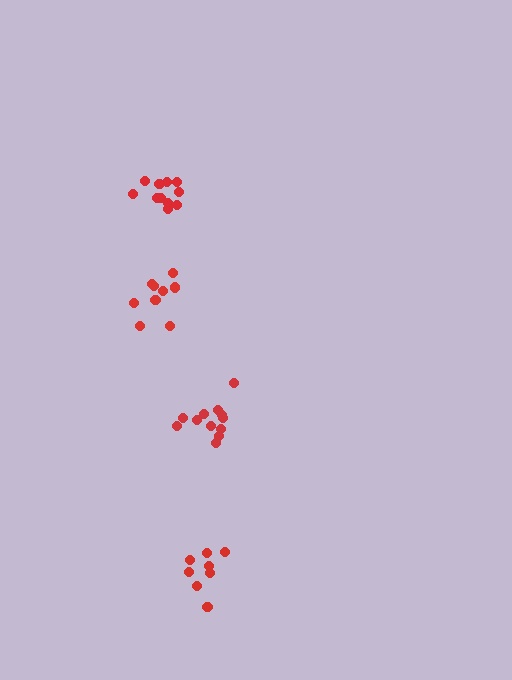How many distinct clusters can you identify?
There are 4 distinct clusters.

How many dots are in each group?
Group 1: 8 dots, Group 2: 12 dots, Group 3: 9 dots, Group 4: 11 dots (40 total).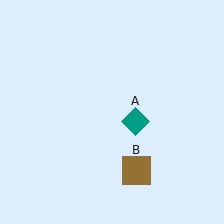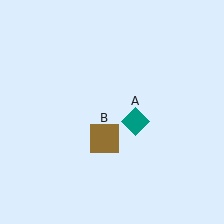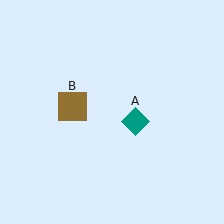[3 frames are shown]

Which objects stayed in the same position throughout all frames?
Teal diamond (object A) remained stationary.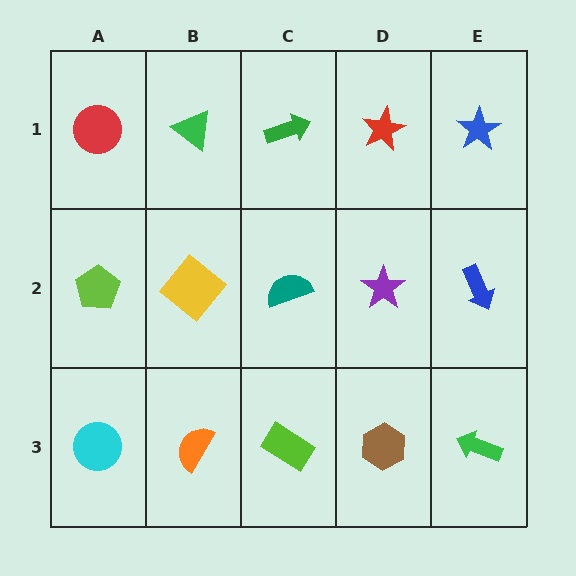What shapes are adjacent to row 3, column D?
A purple star (row 2, column D), a lime rectangle (row 3, column C), a green arrow (row 3, column E).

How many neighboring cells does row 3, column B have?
3.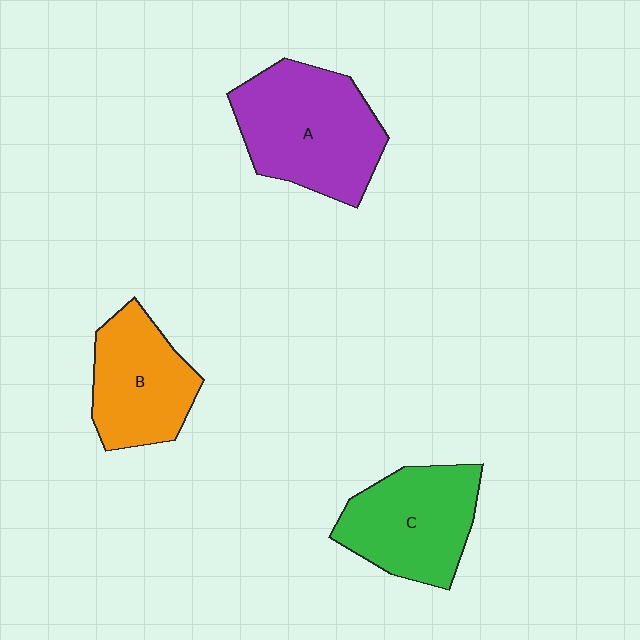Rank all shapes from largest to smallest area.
From largest to smallest: A (purple), C (green), B (orange).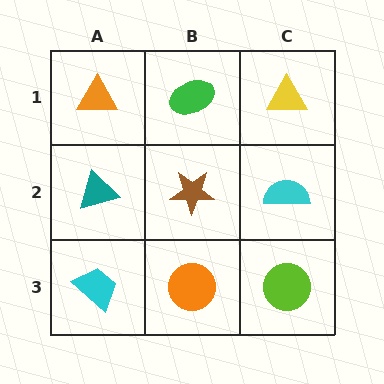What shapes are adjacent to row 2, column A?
An orange triangle (row 1, column A), a cyan trapezoid (row 3, column A), a brown star (row 2, column B).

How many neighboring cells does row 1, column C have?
2.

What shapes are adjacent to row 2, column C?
A yellow triangle (row 1, column C), a lime circle (row 3, column C), a brown star (row 2, column B).